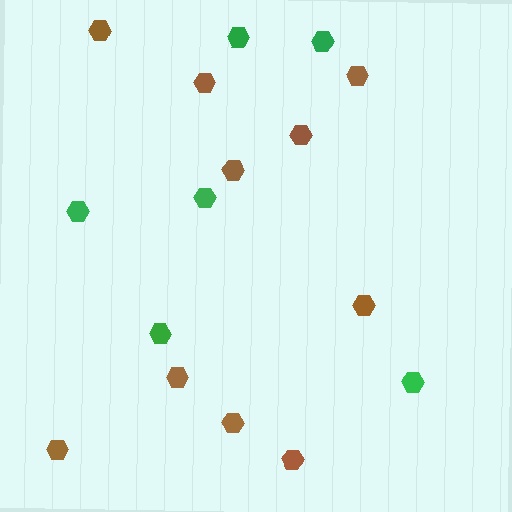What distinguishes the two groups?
There are 2 groups: one group of brown hexagons (10) and one group of green hexagons (6).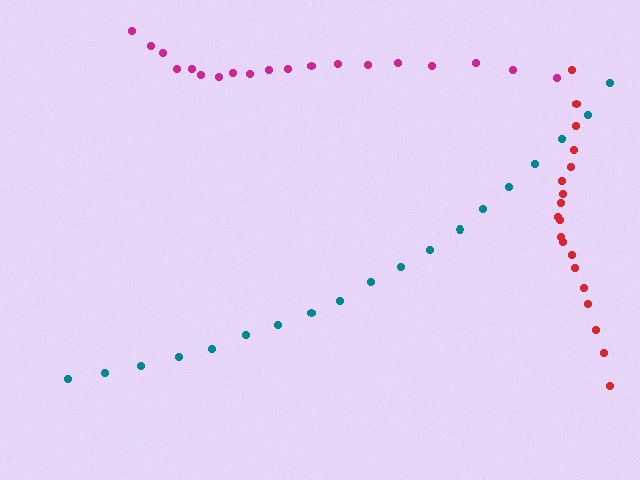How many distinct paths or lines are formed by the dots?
There are 3 distinct paths.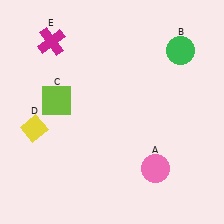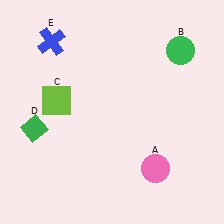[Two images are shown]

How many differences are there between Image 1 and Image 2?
There are 2 differences between the two images.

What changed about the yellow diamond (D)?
In Image 1, D is yellow. In Image 2, it changed to green.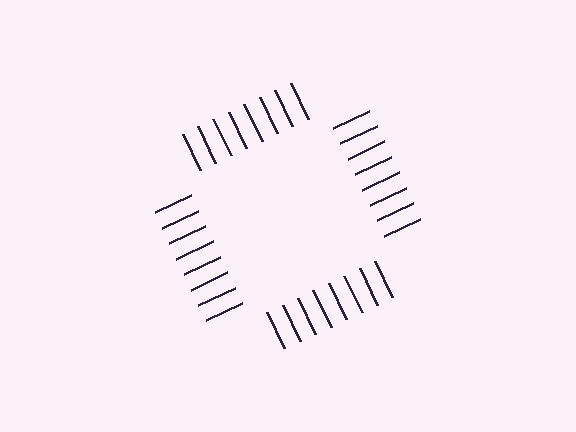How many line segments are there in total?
32 — 8 along each of the 4 edges.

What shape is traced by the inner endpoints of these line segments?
An illusory square — the line segments terminate on its edges but no continuous stroke is drawn.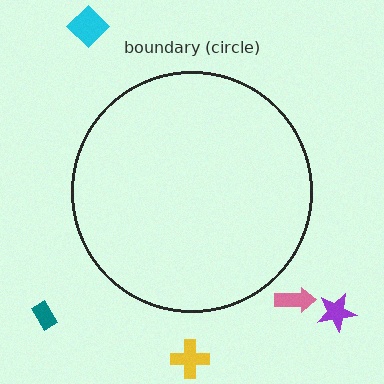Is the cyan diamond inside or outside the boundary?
Outside.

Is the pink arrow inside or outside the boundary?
Outside.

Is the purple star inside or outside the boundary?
Outside.